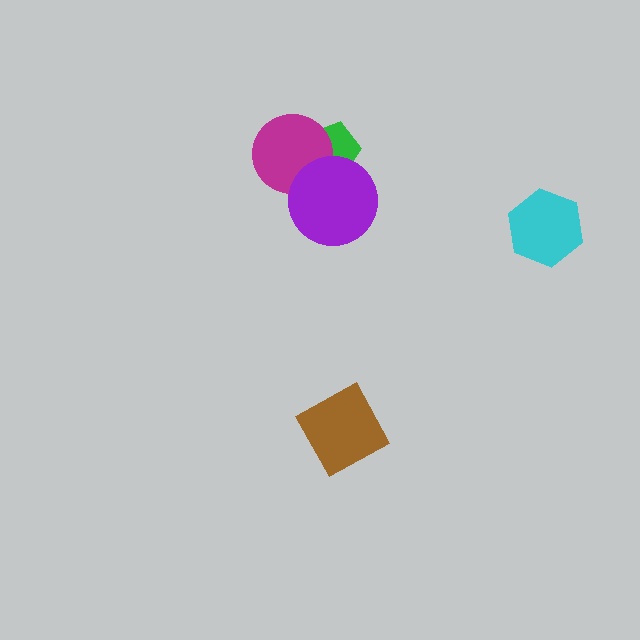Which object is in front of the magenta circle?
The purple circle is in front of the magenta circle.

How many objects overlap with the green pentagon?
2 objects overlap with the green pentagon.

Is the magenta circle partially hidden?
Yes, it is partially covered by another shape.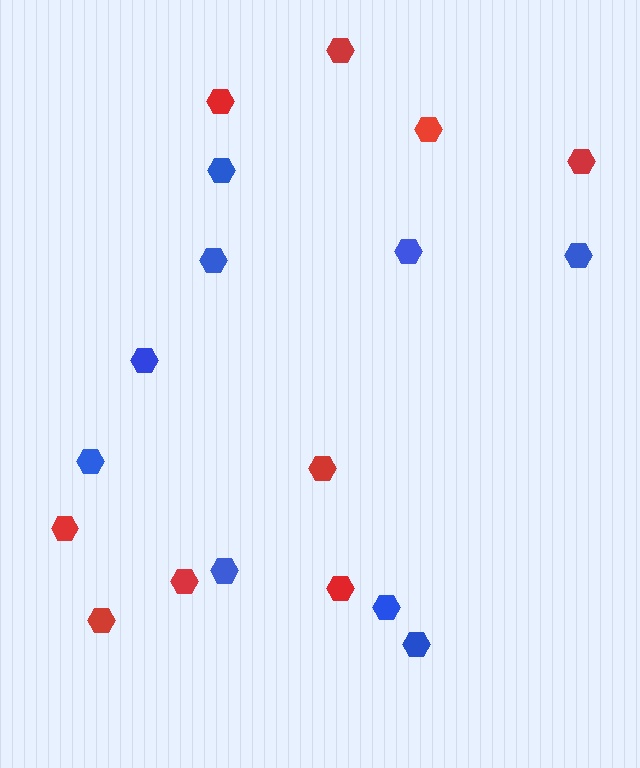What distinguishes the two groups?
There are 2 groups: one group of blue hexagons (9) and one group of red hexagons (9).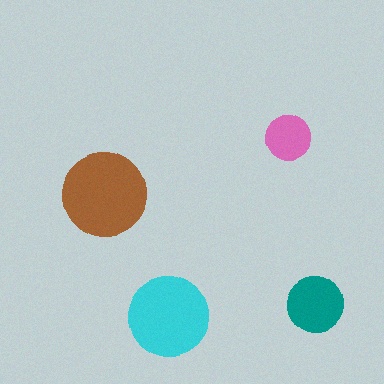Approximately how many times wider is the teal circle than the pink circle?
About 1.5 times wider.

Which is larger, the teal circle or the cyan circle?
The cyan one.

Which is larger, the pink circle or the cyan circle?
The cyan one.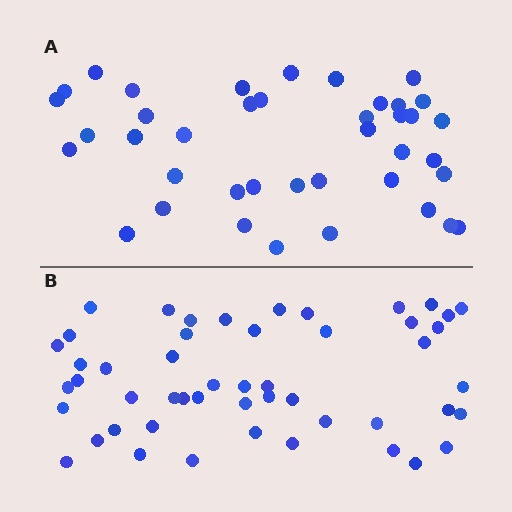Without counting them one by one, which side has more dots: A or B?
Region B (the bottom region) has more dots.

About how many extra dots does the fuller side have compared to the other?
Region B has roughly 10 or so more dots than region A.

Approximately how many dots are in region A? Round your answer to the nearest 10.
About 40 dots.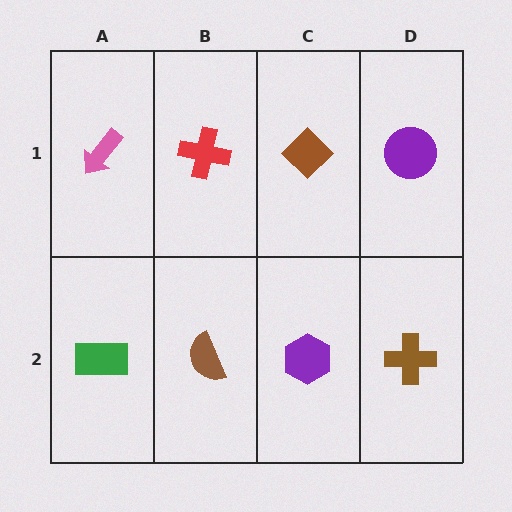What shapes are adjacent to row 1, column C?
A purple hexagon (row 2, column C), a red cross (row 1, column B), a purple circle (row 1, column D).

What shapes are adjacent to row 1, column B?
A brown semicircle (row 2, column B), a pink arrow (row 1, column A), a brown diamond (row 1, column C).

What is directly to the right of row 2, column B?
A purple hexagon.